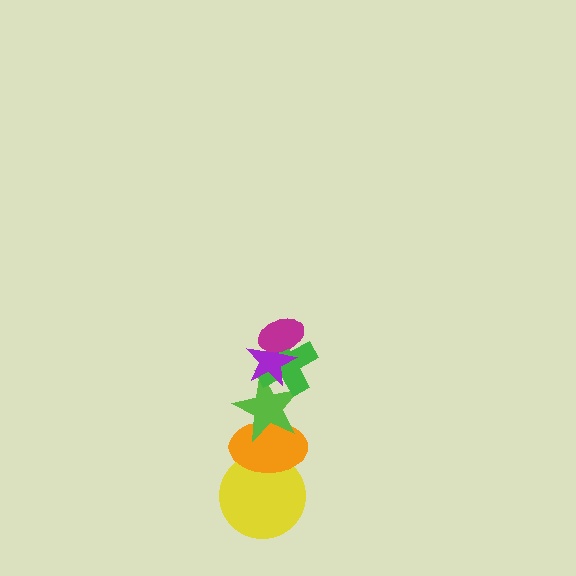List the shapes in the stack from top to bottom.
From top to bottom: the magenta ellipse, the purple star, the green cross, the lime star, the orange ellipse, the yellow circle.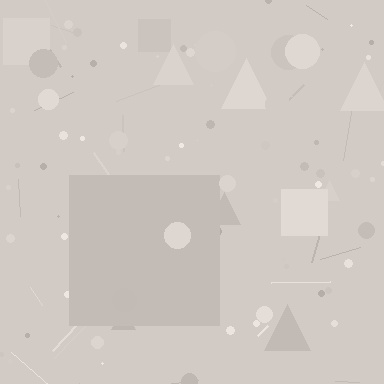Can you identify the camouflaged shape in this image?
The camouflaged shape is a square.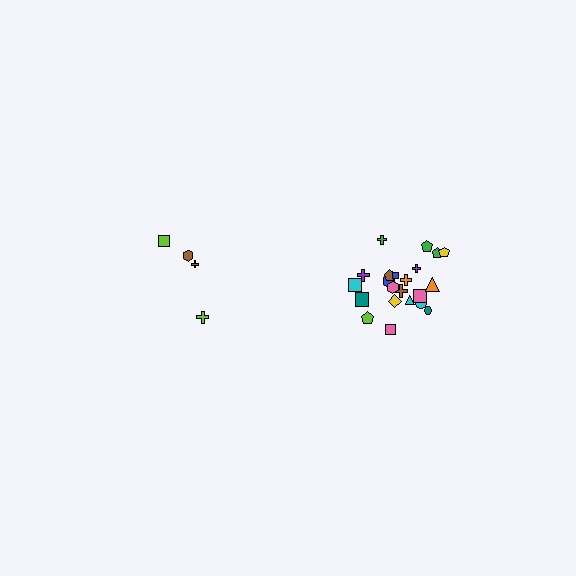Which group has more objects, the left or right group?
The right group.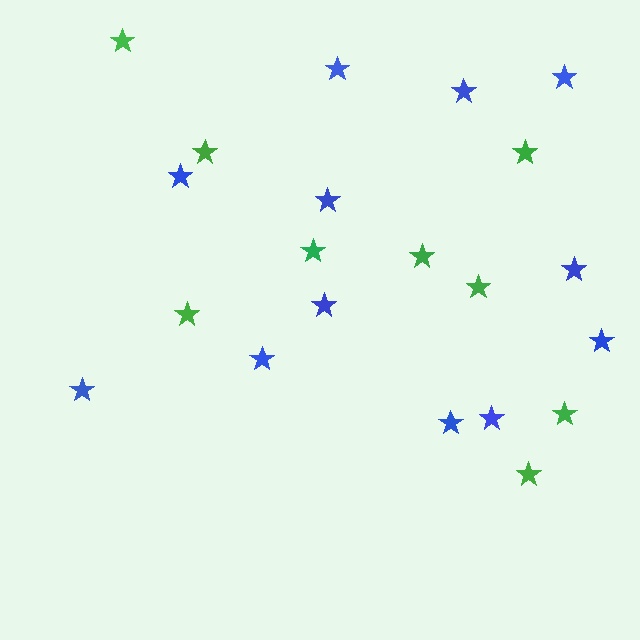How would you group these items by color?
There are 2 groups: one group of green stars (9) and one group of blue stars (12).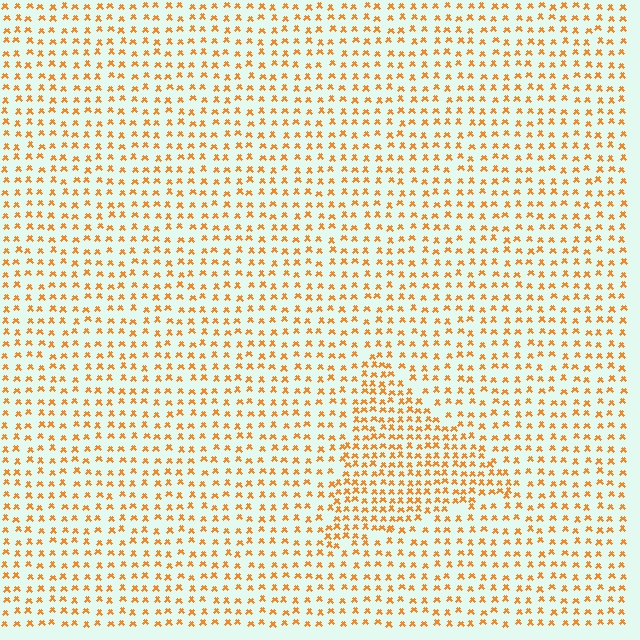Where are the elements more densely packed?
The elements are more densely packed inside the triangle boundary.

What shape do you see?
I see a triangle.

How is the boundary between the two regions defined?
The boundary is defined by a change in element density (approximately 1.7x ratio). All elements are the same color, size, and shape.